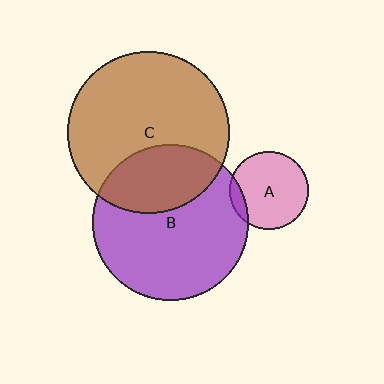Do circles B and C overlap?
Yes.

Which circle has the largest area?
Circle C (brown).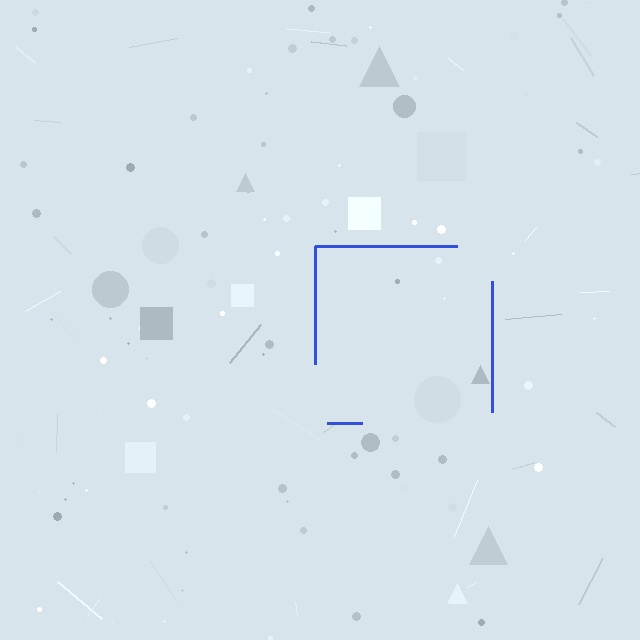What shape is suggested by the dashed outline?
The dashed outline suggests a square.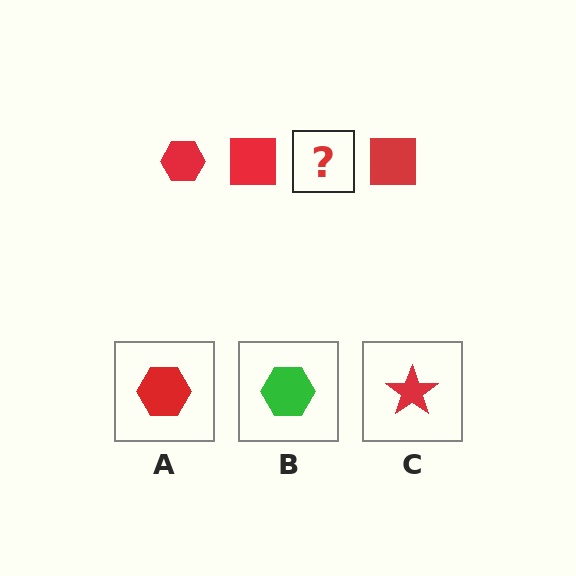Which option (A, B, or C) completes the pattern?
A.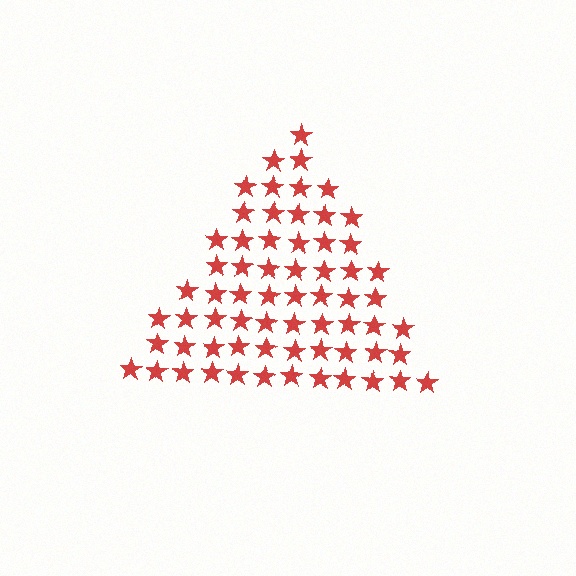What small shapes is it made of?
It is made of small stars.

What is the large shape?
The large shape is a triangle.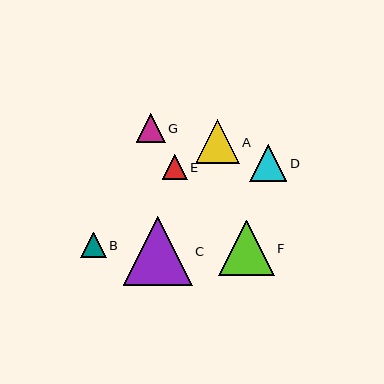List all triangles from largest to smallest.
From largest to smallest: C, F, A, D, G, B, E.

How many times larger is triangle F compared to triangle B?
Triangle F is approximately 2.2 times the size of triangle B.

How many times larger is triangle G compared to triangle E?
Triangle G is approximately 1.1 times the size of triangle E.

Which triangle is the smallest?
Triangle E is the smallest with a size of approximately 25 pixels.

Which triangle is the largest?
Triangle C is the largest with a size of approximately 69 pixels.